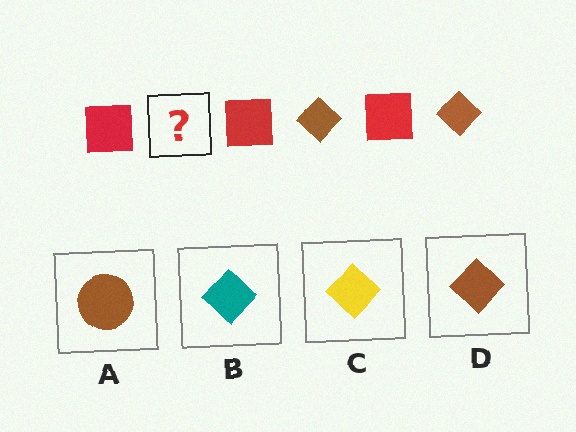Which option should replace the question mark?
Option D.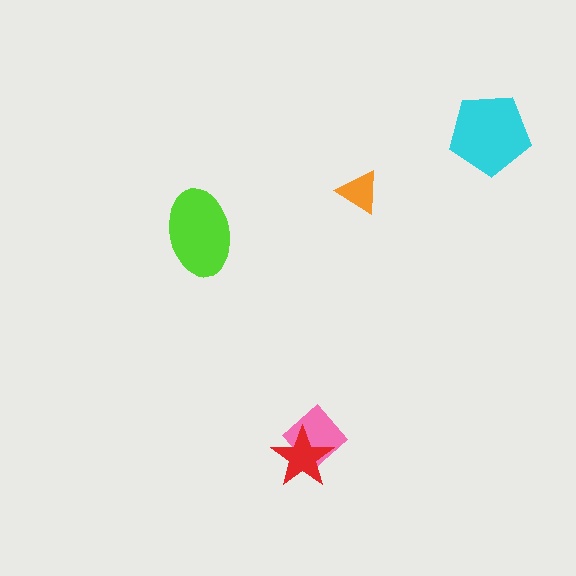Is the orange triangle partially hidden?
No, no other shape covers it.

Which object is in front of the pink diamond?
The red star is in front of the pink diamond.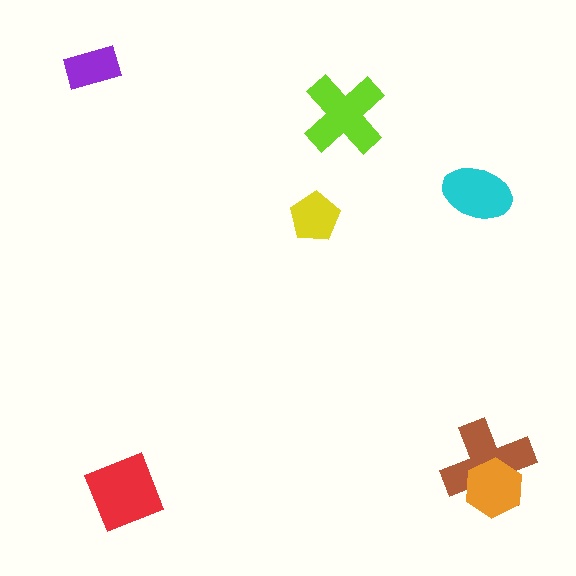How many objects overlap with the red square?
0 objects overlap with the red square.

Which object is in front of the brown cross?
The orange hexagon is in front of the brown cross.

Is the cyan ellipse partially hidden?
No, no other shape covers it.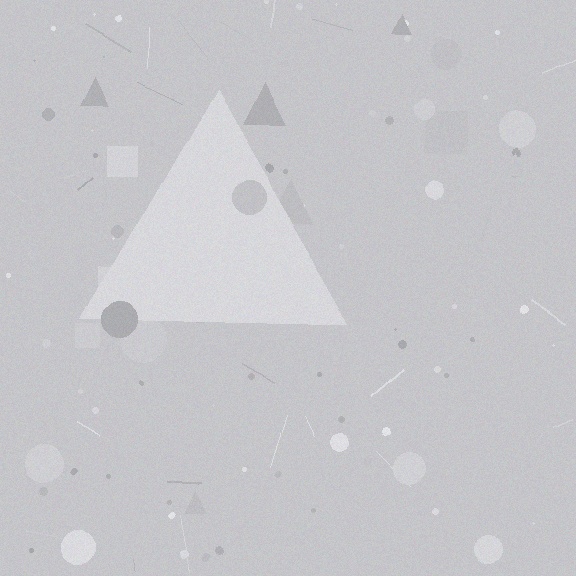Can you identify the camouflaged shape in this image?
The camouflaged shape is a triangle.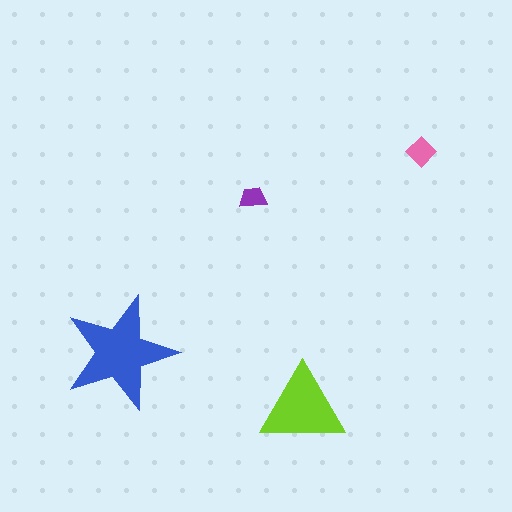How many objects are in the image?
There are 4 objects in the image.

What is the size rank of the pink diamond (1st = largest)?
3rd.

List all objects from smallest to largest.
The purple trapezoid, the pink diamond, the lime triangle, the blue star.